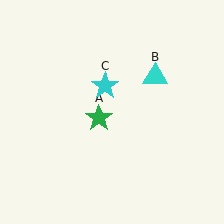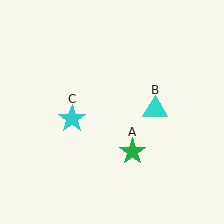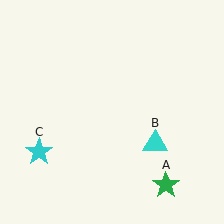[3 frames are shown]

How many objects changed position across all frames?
3 objects changed position: green star (object A), cyan triangle (object B), cyan star (object C).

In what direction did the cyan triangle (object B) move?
The cyan triangle (object B) moved down.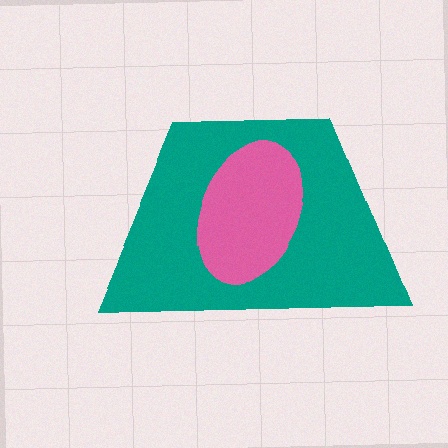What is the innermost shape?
The pink ellipse.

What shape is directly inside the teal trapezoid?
The pink ellipse.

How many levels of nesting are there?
2.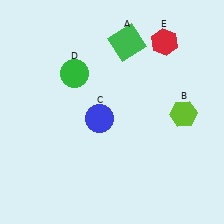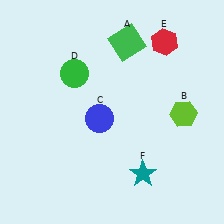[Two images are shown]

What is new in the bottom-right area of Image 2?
A teal star (F) was added in the bottom-right area of Image 2.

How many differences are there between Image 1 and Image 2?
There is 1 difference between the two images.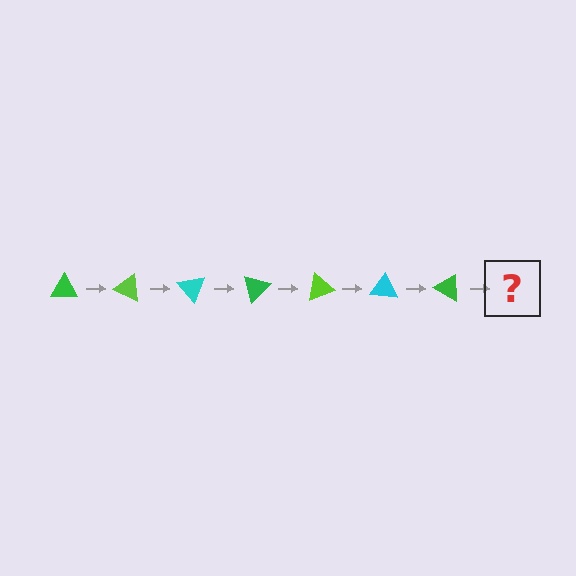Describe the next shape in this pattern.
It should be a lime triangle, rotated 175 degrees from the start.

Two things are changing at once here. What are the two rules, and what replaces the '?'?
The two rules are that it rotates 25 degrees each step and the color cycles through green, lime, and cyan. The '?' should be a lime triangle, rotated 175 degrees from the start.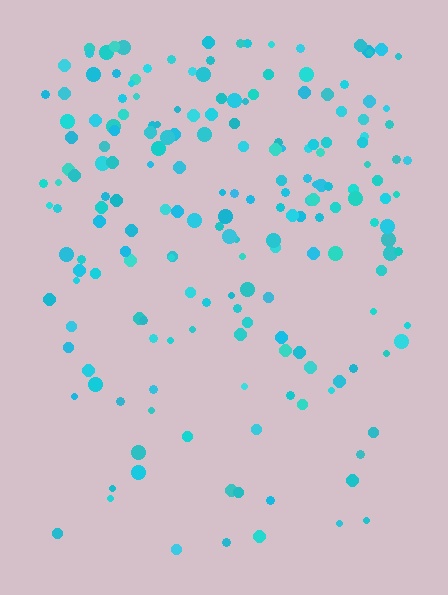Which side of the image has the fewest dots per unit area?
The bottom.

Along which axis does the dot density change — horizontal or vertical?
Vertical.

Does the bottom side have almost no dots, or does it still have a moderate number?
Still a moderate number, just noticeably fewer than the top.